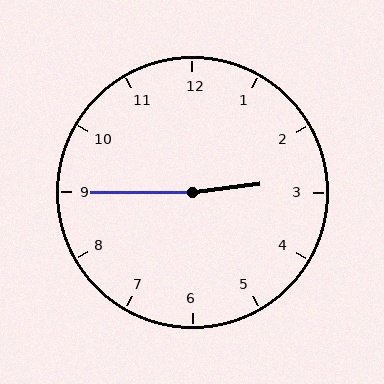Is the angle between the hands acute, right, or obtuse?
It is obtuse.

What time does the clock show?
2:45.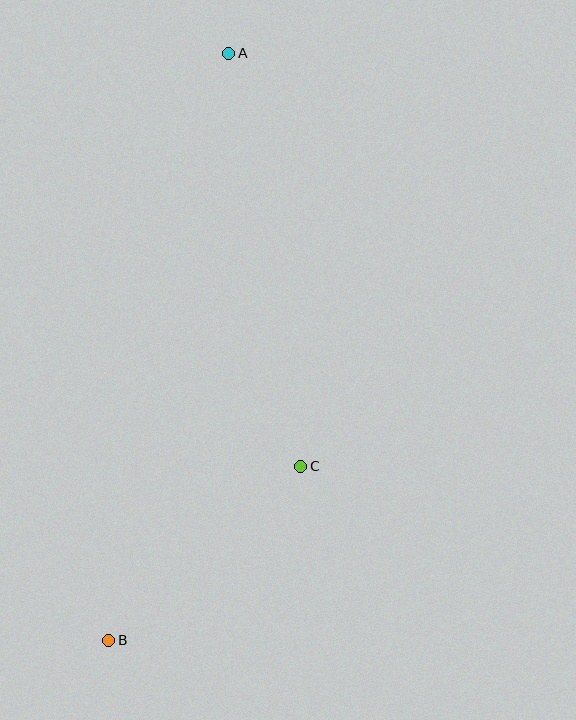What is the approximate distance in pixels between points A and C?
The distance between A and C is approximately 419 pixels.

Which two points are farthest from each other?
Points A and B are farthest from each other.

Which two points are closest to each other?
Points B and C are closest to each other.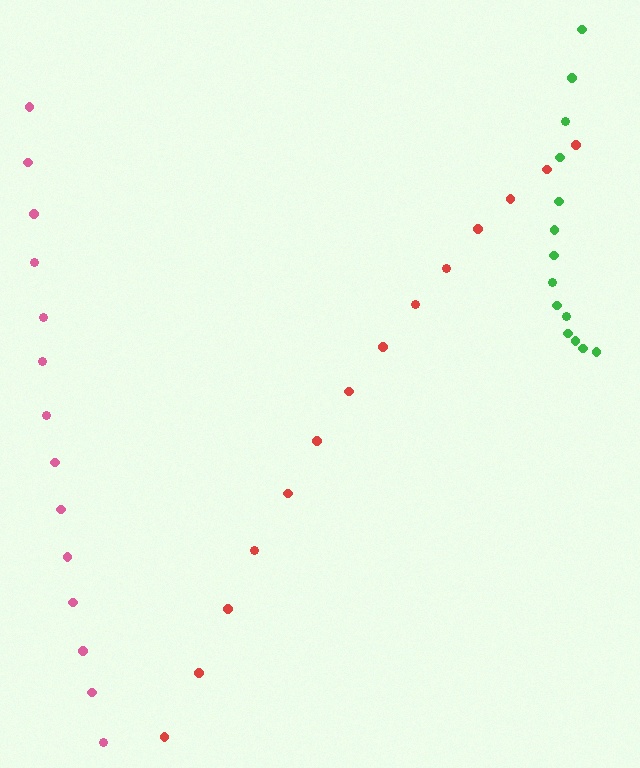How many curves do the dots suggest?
There are 3 distinct paths.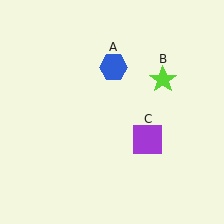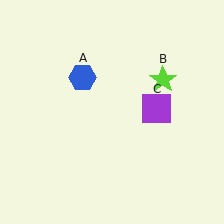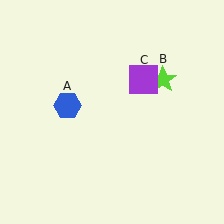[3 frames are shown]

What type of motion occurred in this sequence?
The blue hexagon (object A), purple square (object C) rotated counterclockwise around the center of the scene.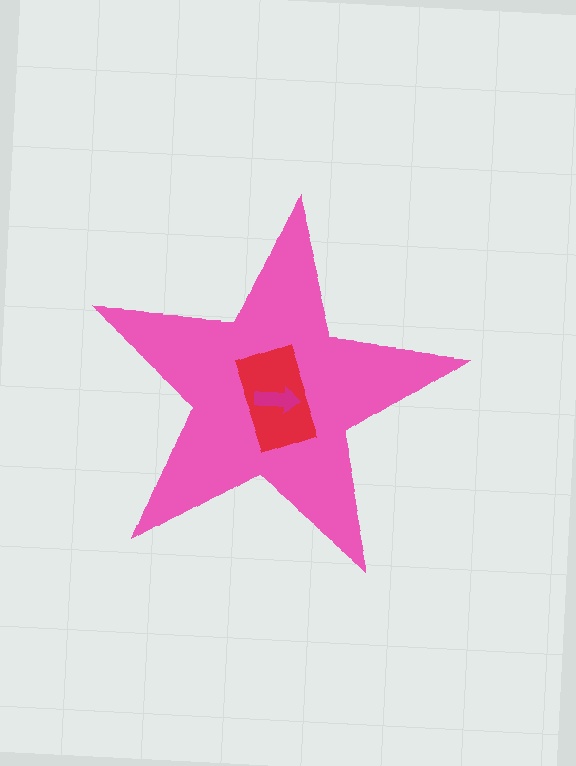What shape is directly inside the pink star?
The red rectangle.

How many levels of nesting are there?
3.